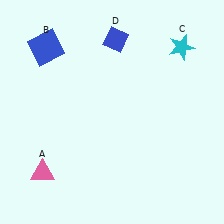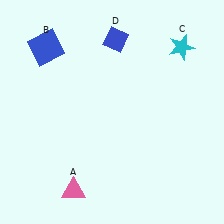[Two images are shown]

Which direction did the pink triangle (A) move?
The pink triangle (A) moved right.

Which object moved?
The pink triangle (A) moved right.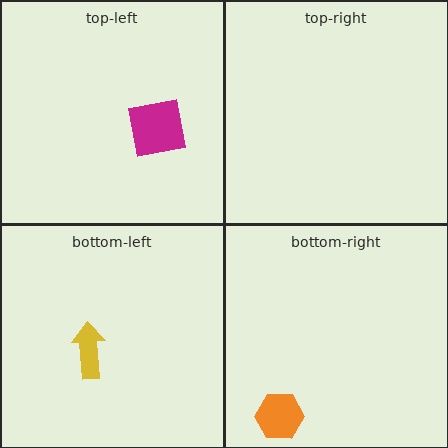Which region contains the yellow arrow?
The bottom-left region.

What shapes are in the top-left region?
The magenta square.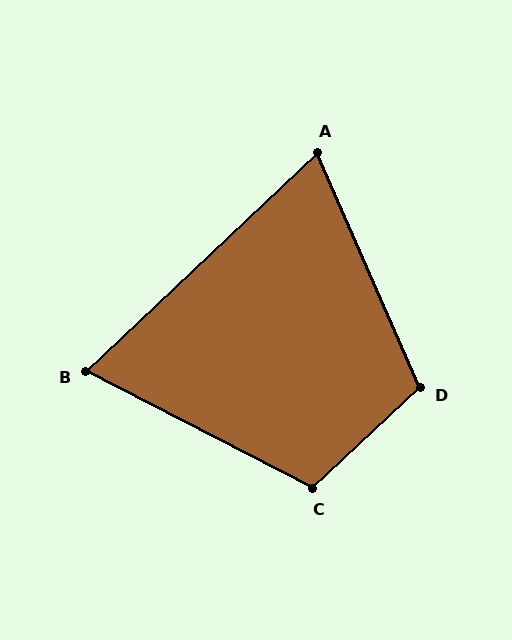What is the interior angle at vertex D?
Approximately 109 degrees (obtuse).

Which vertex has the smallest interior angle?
A, at approximately 70 degrees.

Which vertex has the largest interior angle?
C, at approximately 110 degrees.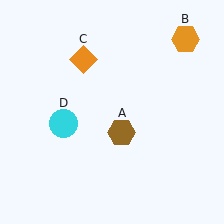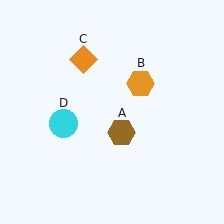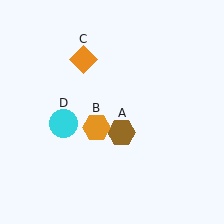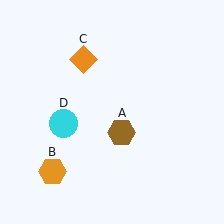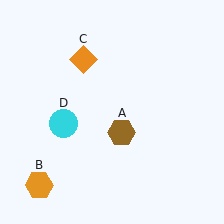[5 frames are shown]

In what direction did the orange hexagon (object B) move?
The orange hexagon (object B) moved down and to the left.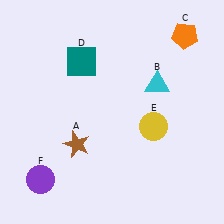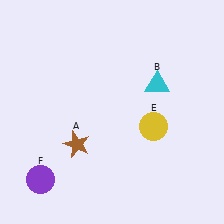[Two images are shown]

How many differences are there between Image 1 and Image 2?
There are 2 differences between the two images.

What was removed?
The orange pentagon (C), the teal square (D) were removed in Image 2.